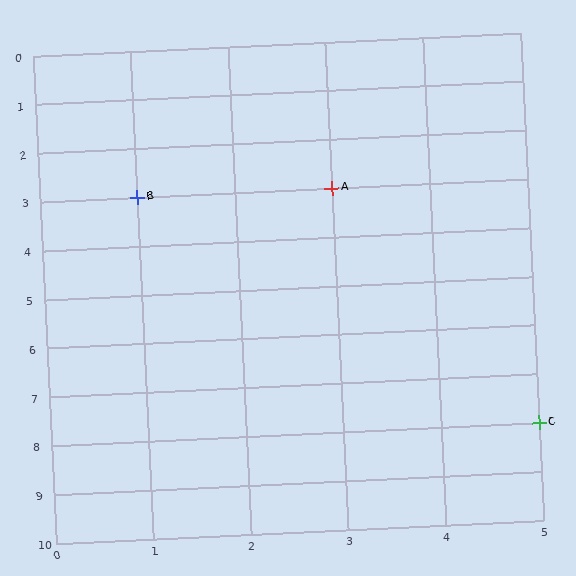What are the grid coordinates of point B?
Point B is at grid coordinates (1, 3).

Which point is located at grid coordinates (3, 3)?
Point A is at (3, 3).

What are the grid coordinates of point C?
Point C is at grid coordinates (5, 8).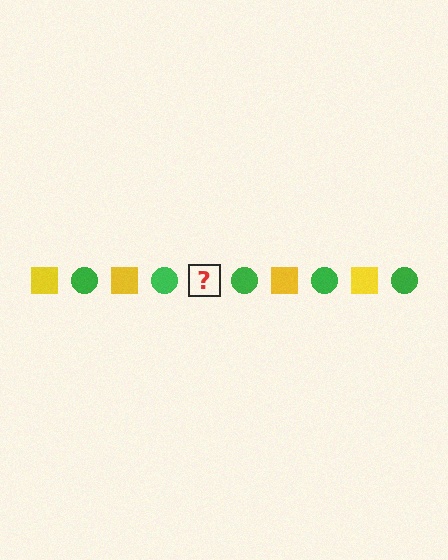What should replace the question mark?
The question mark should be replaced with a yellow square.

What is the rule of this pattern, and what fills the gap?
The rule is that the pattern alternates between yellow square and green circle. The gap should be filled with a yellow square.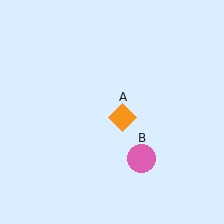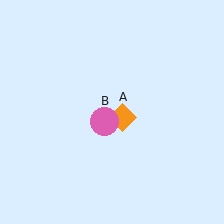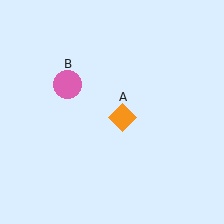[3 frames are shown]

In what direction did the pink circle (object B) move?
The pink circle (object B) moved up and to the left.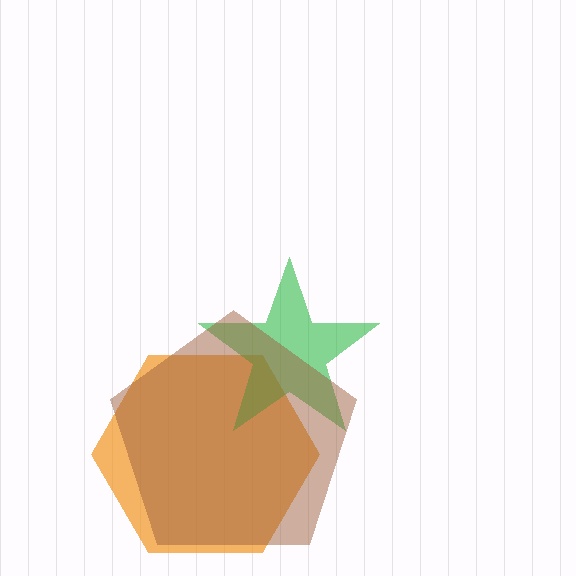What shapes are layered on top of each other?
The layered shapes are: an orange hexagon, a green star, a brown pentagon.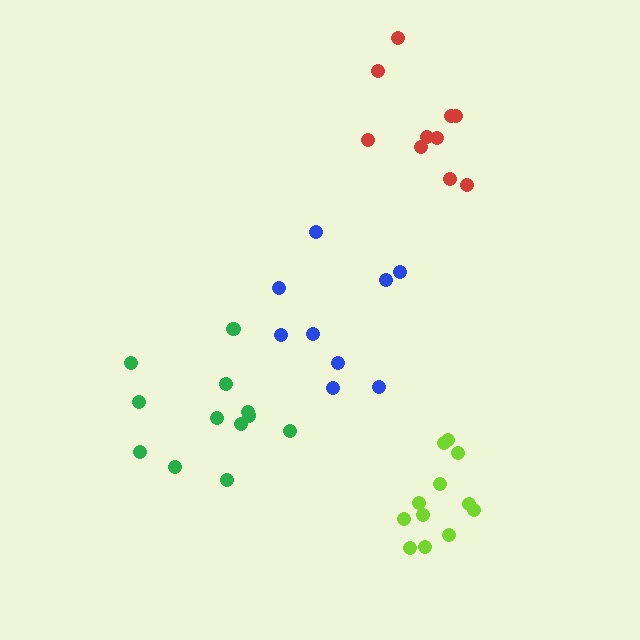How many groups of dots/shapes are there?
There are 4 groups.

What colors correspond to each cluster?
The clusters are colored: lime, green, blue, red.